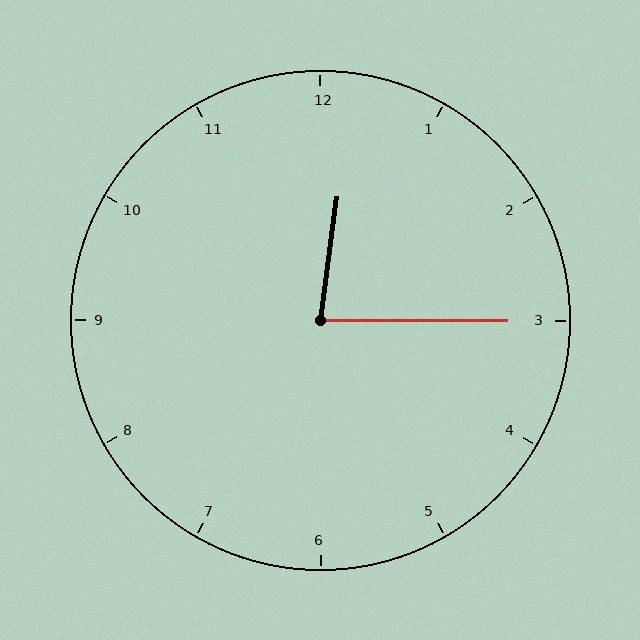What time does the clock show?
12:15.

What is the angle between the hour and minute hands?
Approximately 82 degrees.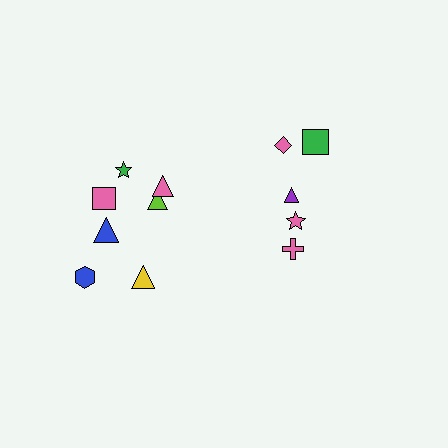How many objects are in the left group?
There are 7 objects.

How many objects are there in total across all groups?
There are 12 objects.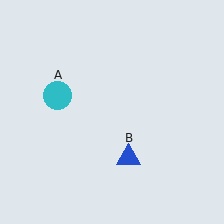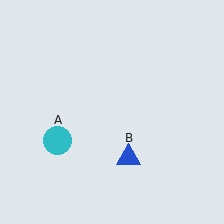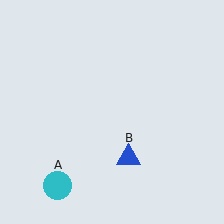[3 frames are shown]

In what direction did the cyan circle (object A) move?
The cyan circle (object A) moved down.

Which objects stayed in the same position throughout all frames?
Blue triangle (object B) remained stationary.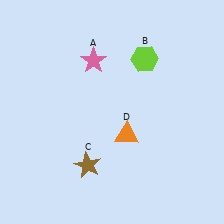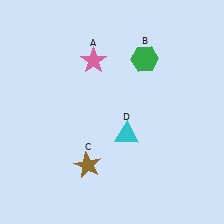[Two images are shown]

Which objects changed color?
B changed from lime to green. D changed from orange to cyan.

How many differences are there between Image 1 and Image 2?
There are 2 differences between the two images.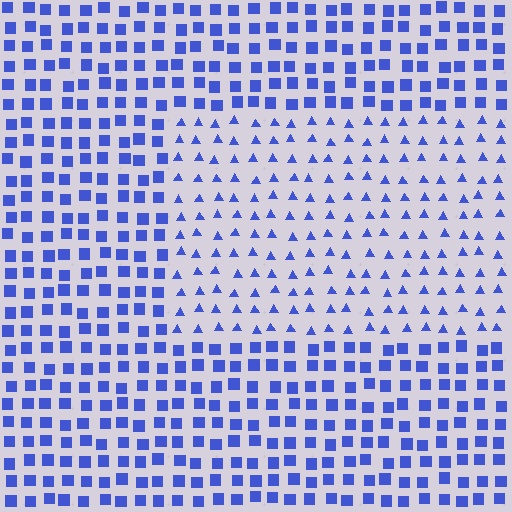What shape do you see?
I see a rectangle.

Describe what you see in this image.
The image is filled with small blue elements arranged in a uniform grid. A rectangle-shaped region contains triangles, while the surrounding area contains squares. The boundary is defined purely by the change in element shape.